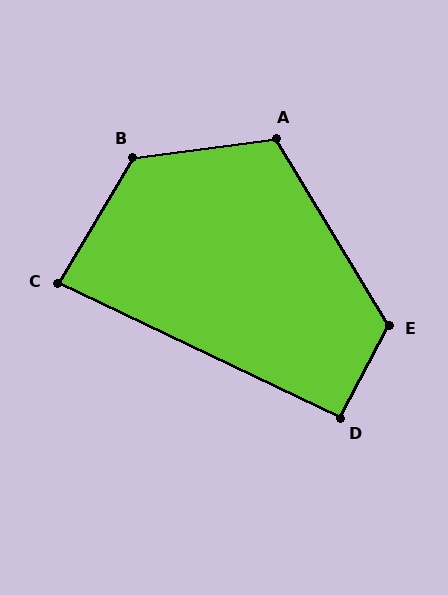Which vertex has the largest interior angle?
B, at approximately 128 degrees.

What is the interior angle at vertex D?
Approximately 92 degrees (approximately right).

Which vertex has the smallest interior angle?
C, at approximately 85 degrees.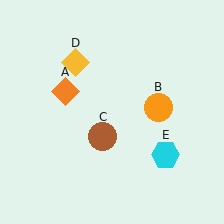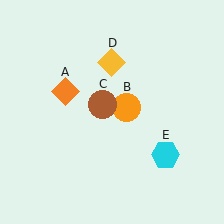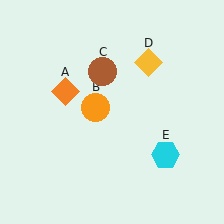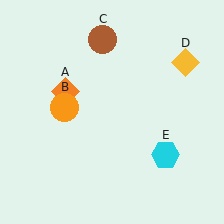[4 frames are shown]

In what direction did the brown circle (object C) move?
The brown circle (object C) moved up.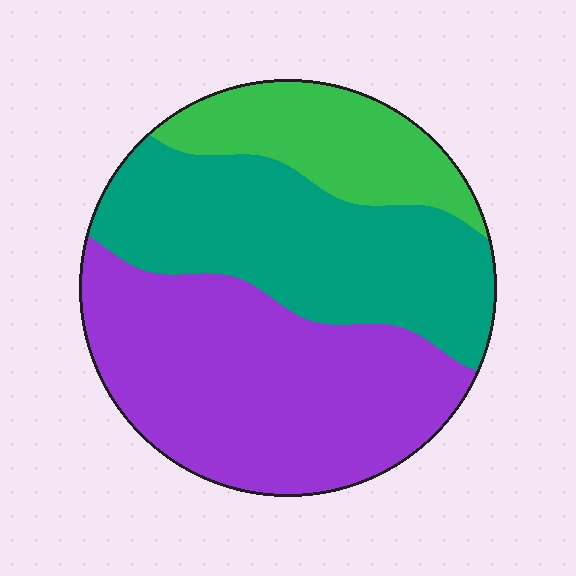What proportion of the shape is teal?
Teal takes up about three eighths (3/8) of the shape.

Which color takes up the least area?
Green, at roughly 20%.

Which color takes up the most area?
Purple, at roughly 45%.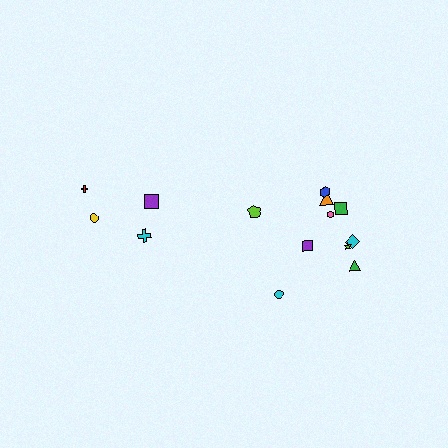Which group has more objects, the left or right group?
The right group.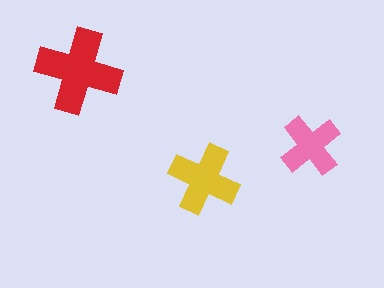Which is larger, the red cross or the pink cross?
The red one.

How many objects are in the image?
There are 3 objects in the image.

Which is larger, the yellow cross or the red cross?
The red one.